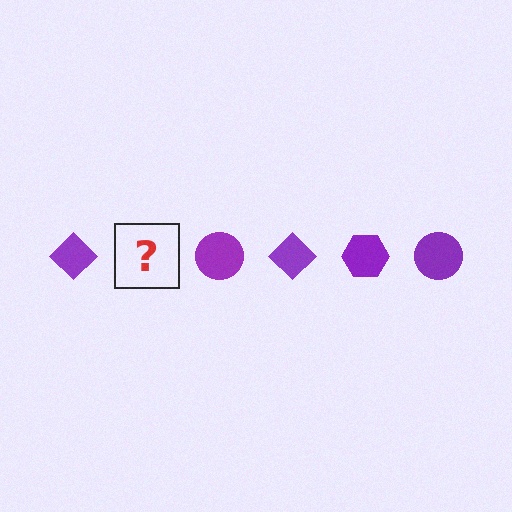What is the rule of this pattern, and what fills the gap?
The rule is that the pattern cycles through diamond, hexagon, circle shapes in purple. The gap should be filled with a purple hexagon.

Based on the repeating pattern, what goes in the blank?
The blank should be a purple hexagon.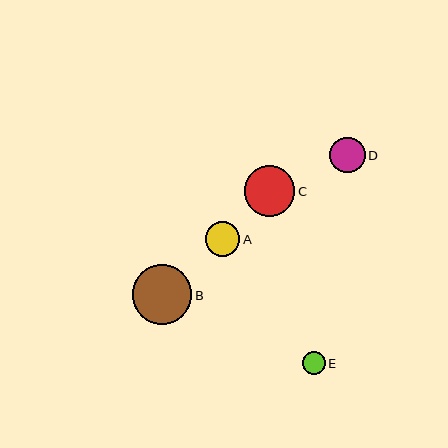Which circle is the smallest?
Circle E is the smallest with a size of approximately 23 pixels.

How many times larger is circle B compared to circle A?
Circle B is approximately 1.7 times the size of circle A.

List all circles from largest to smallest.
From largest to smallest: B, C, D, A, E.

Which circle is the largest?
Circle B is the largest with a size of approximately 59 pixels.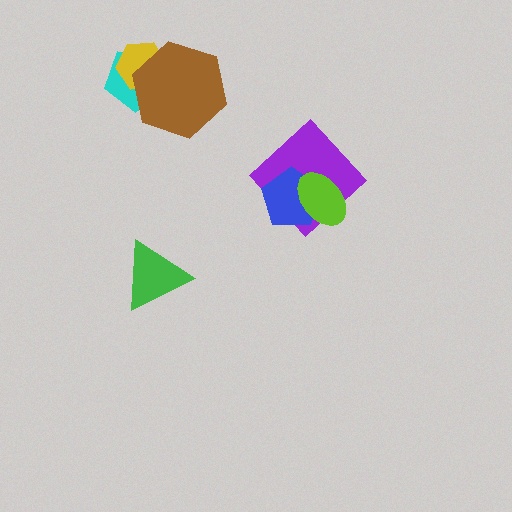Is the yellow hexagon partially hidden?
Yes, it is partially covered by another shape.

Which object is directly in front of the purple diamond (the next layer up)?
The blue pentagon is directly in front of the purple diamond.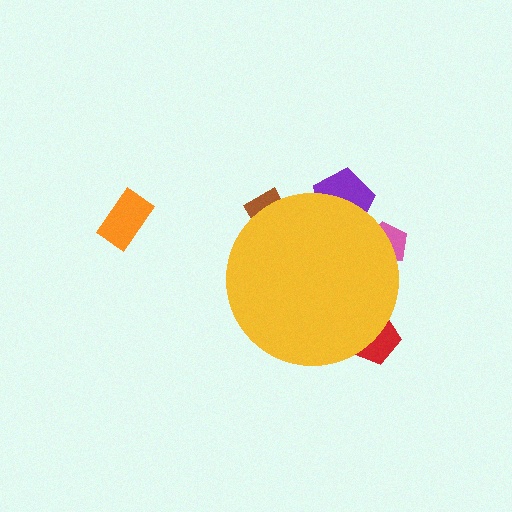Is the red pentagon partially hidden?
Yes, the red pentagon is partially hidden behind the yellow circle.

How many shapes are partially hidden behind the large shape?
4 shapes are partially hidden.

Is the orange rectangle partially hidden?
No, the orange rectangle is fully visible.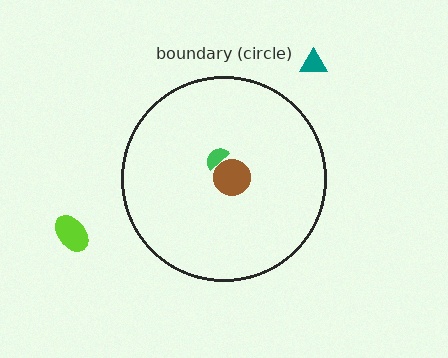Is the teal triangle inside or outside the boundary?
Outside.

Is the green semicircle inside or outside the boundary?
Inside.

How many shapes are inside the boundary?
2 inside, 2 outside.